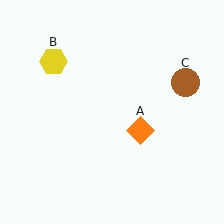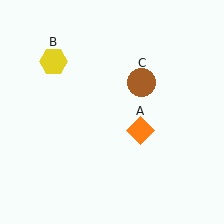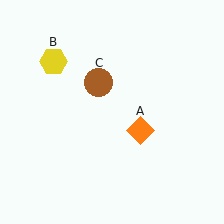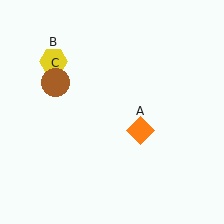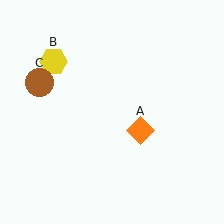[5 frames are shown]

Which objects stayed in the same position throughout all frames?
Orange diamond (object A) and yellow hexagon (object B) remained stationary.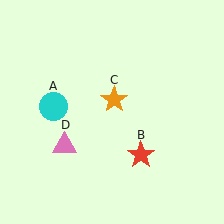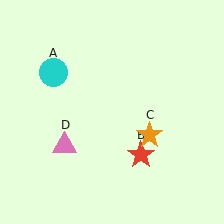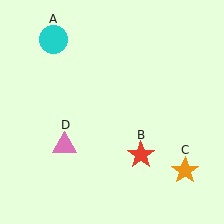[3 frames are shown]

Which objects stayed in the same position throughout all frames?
Red star (object B) and pink triangle (object D) remained stationary.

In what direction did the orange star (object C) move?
The orange star (object C) moved down and to the right.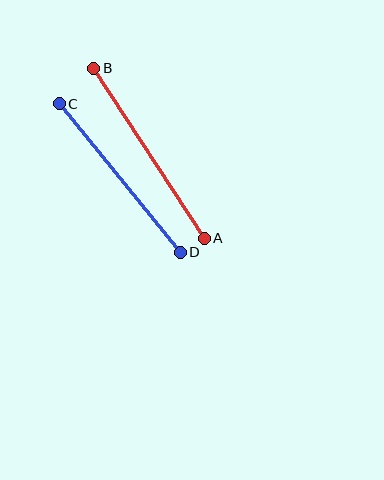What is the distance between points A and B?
The distance is approximately 202 pixels.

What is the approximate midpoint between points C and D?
The midpoint is at approximately (120, 178) pixels.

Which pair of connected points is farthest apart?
Points A and B are farthest apart.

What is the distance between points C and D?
The distance is approximately 191 pixels.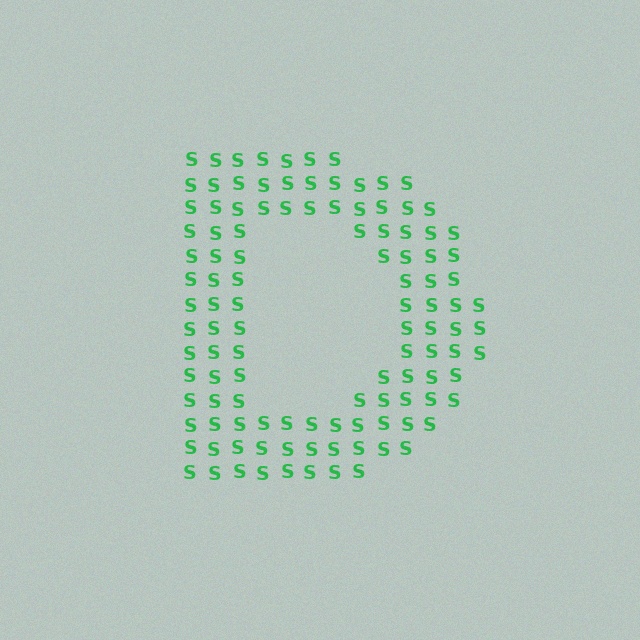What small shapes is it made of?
It is made of small letter S's.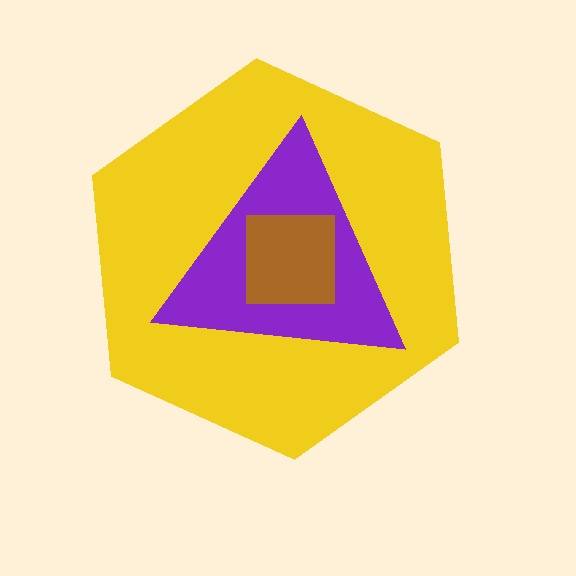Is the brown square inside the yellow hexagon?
Yes.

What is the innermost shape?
The brown square.